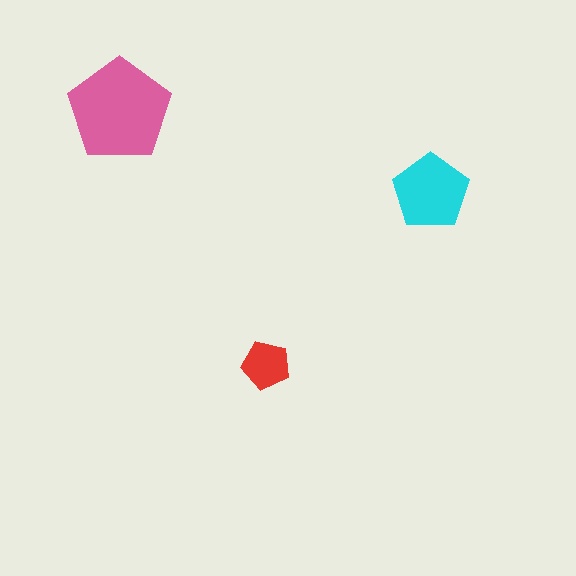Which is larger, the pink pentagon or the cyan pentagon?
The pink one.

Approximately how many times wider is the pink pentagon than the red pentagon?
About 2 times wider.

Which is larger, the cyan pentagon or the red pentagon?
The cyan one.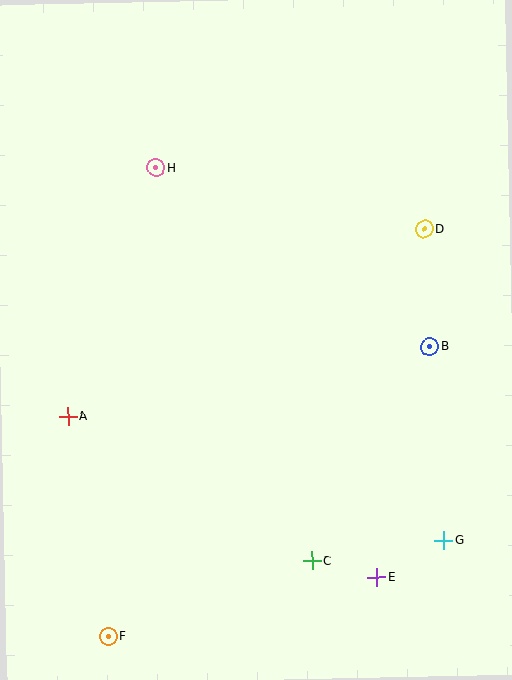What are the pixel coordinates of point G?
Point G is at (444, 540).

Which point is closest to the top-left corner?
Point H is closest to the top-left corner.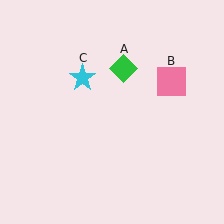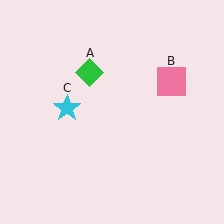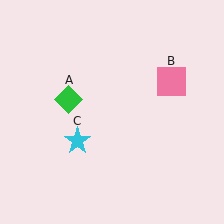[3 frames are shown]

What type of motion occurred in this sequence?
The green diamond (object A), cyan star (object C) rotated counterclockwise around the center of the scene.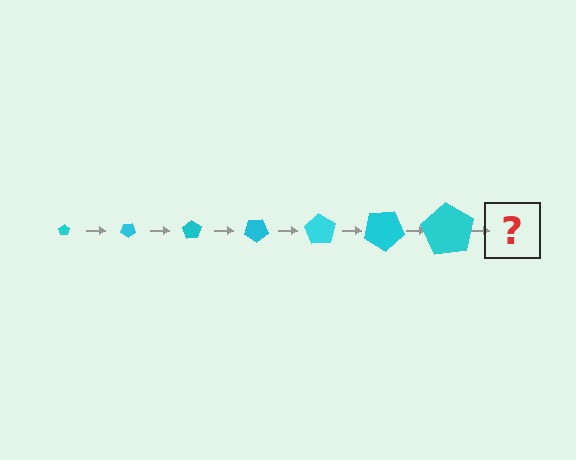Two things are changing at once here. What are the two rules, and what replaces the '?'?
The two rules are that the pentagon grows larger each step and it rotates 35 degrees each step. The '?' should be a pentagon, larger than the previous one and rotated 245 degrees from the start.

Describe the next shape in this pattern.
It should be a pentagon, larger than the previous one and rotated 245 degrees from the start.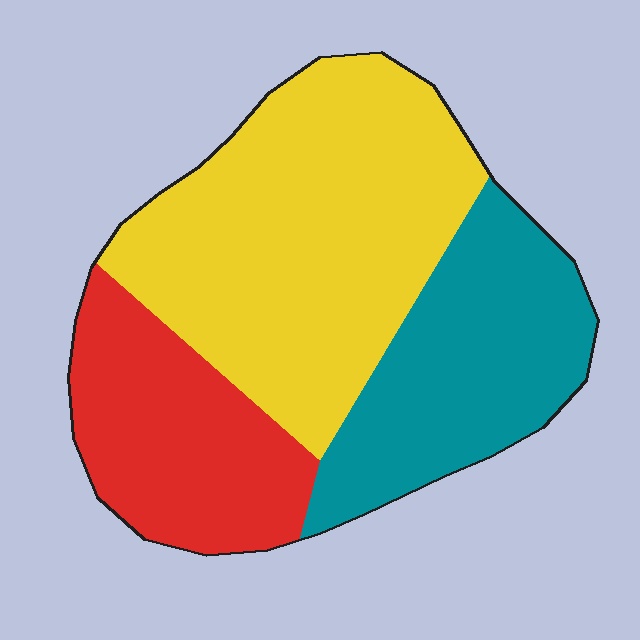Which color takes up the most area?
Yellow, at roughly 50%.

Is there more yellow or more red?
Yellow.